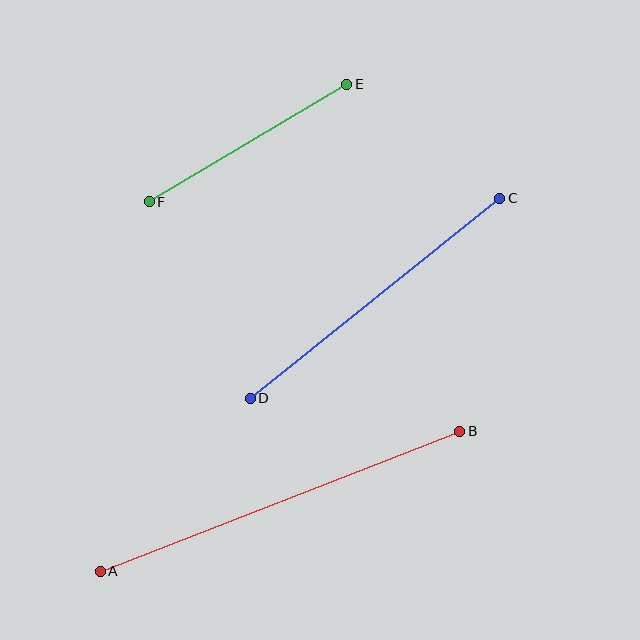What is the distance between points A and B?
The distance is approximately 386 pixels.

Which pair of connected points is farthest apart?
Points A and B are farthest apart.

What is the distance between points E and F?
The distance is approximately 230 pixels.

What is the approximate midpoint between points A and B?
The midpoint is at approximately (280, 501) pixels.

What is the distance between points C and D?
The distance is approximately 320 pixels.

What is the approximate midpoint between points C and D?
The midpoint is at approximately (375, 298) pixels.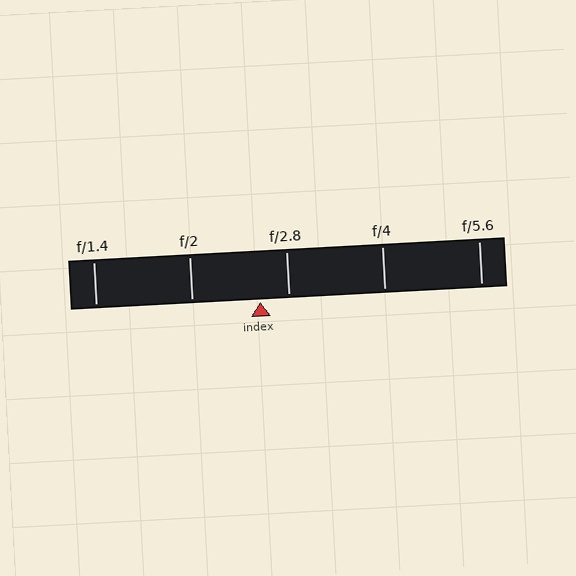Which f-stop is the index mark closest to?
The index mark is closest to f/2.8.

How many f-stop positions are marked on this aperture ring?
There are 5 f-stop positions marked.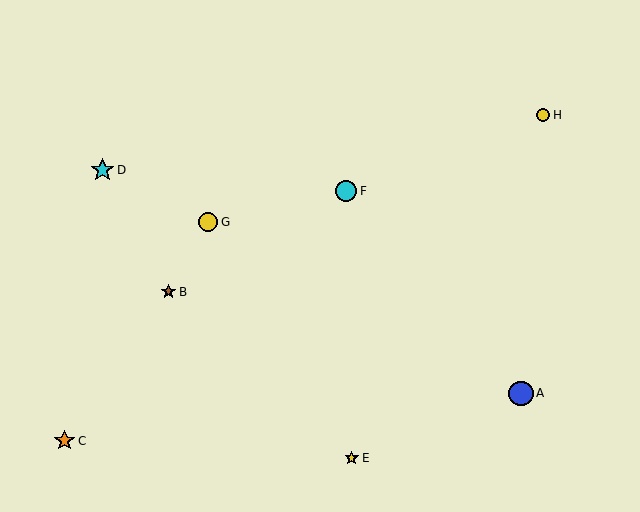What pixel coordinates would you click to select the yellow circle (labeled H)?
Click at (543, 115) to select the yellow circle H.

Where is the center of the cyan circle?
The center of the cyan circle is at (346, 191).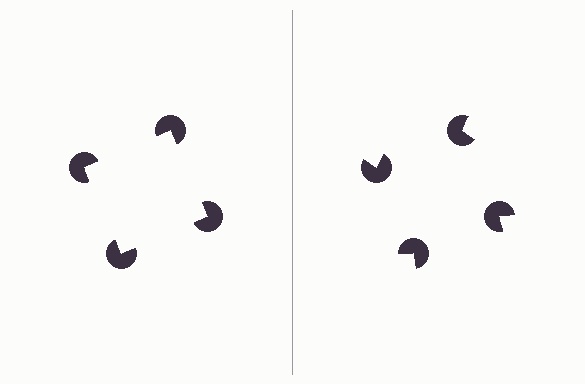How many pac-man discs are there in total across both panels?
8 — 4 on each side.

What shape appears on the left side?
An illusory square.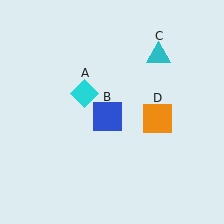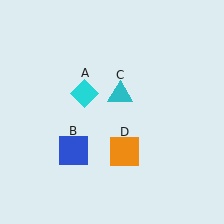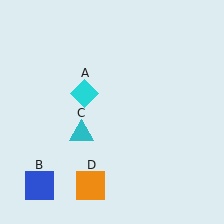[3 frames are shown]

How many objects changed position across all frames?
3 objects changed position: blue square (object B), cyan triangle (object C), orange square (object D).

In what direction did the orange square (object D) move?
The orange square (object D) moved down and to the left.